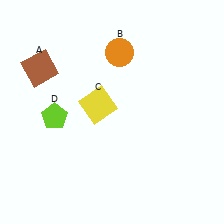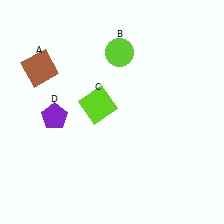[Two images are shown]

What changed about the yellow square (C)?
In Image 1, C is yellow. In Image 2, it changed to lime.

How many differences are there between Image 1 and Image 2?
There are 3 differences between the two images.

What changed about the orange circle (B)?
In Image 1, B is orange. In Image 2, it changed to lime.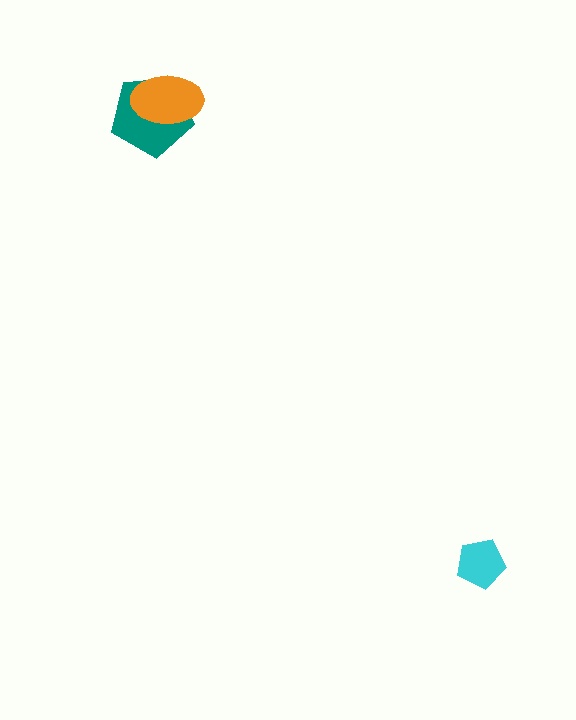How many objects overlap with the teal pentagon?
1 object overlaps with the teal pentagon.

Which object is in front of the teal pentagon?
The orange ellipse is in front of the teal pentagon.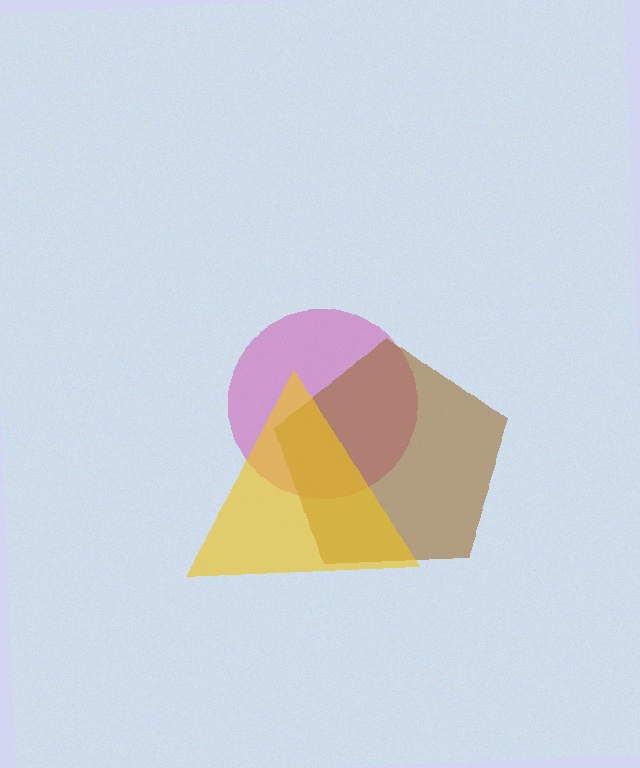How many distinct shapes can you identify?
There are 3 distinct shapes: a magenta circle, a brown pentagon, a yellow triangle.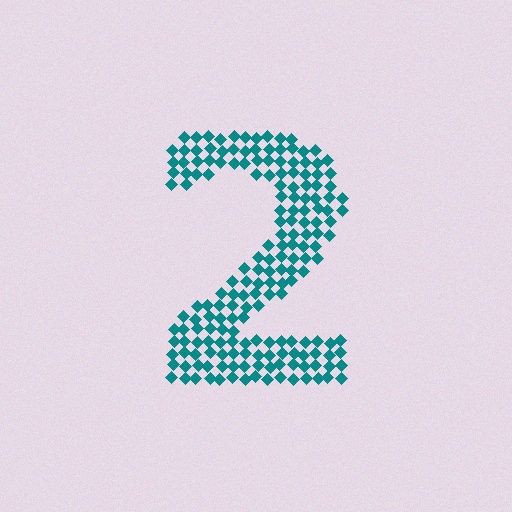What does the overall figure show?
The overall figure shows the digit 2.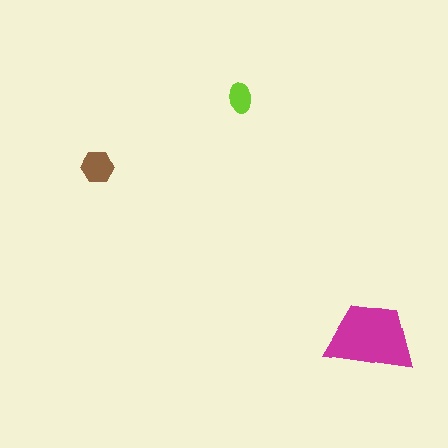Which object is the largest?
The magenta trapezoid.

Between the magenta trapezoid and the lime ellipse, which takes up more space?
The magenta trapezoid.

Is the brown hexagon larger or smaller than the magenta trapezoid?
Smaller.